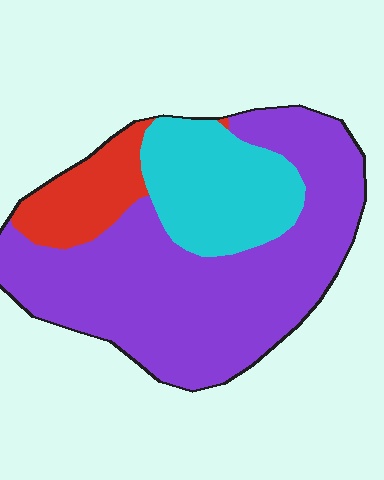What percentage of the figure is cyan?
Cyan covers about 25% of the figure.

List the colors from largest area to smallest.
From largest to smallest: purple, cyan, red.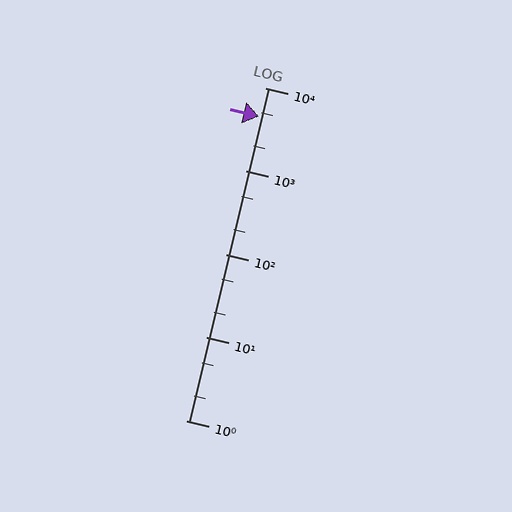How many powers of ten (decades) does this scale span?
The scale spans 4 decades, from 1 to 10000.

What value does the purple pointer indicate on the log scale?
The pointer indicates approximately 4500.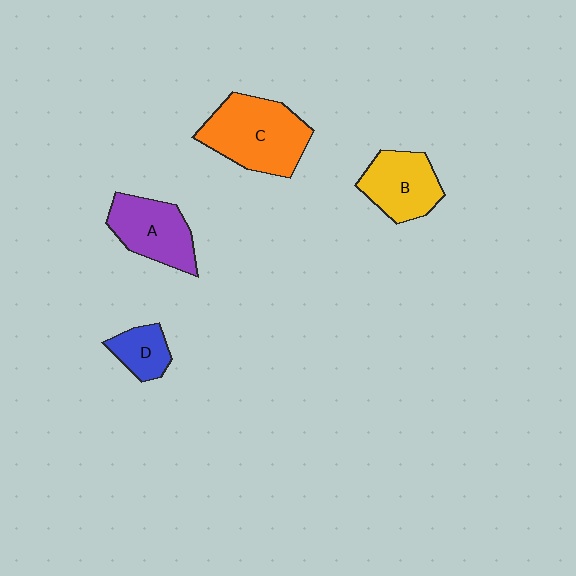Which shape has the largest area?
Shape C (orange).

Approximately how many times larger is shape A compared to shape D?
Approximately 1.9 times.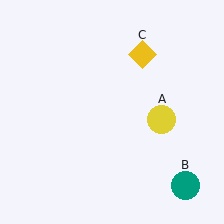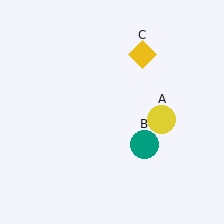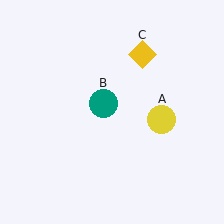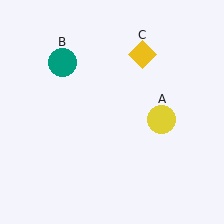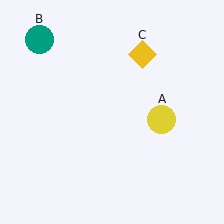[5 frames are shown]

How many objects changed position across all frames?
1 object changed position: teal circle (object B).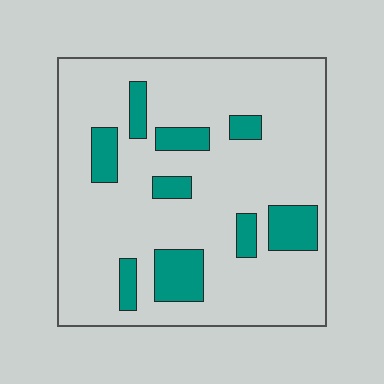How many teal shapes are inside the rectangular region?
9.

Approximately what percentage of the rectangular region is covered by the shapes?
Approximately 15%.